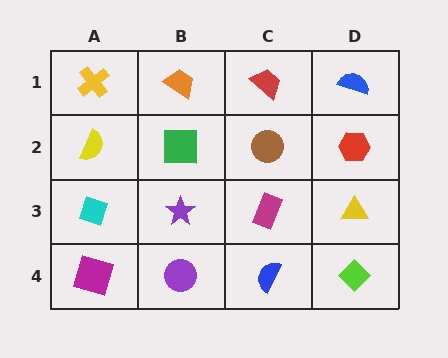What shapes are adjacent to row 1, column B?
A green square (row 2, column B), a yellow cross (row 1, column A), a red trapezoid (row 1, column C).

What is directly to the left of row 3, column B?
A cyan diamond.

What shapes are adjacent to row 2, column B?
An orange trapezoid (row 1, column B), a purple star (row 3, column B), a yellow semicircle (row 2, column A), a brown circle (row 2, column C).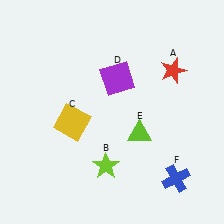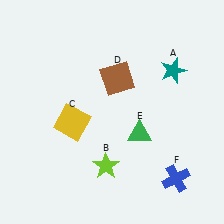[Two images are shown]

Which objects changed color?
A changed from red to teal. D changed from purple to brown. E changed from lime to green.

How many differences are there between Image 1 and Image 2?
There are 3 differences between the two images.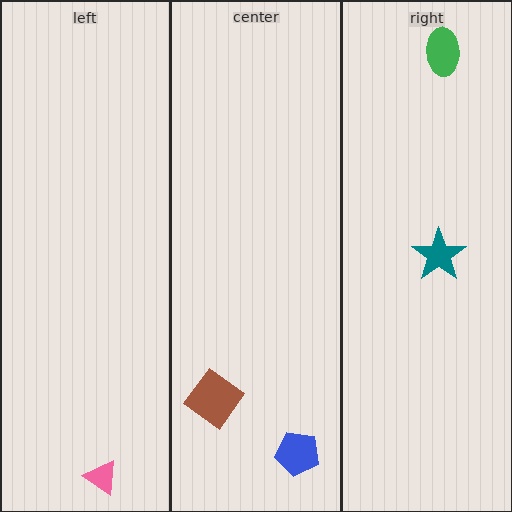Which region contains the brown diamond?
The center region.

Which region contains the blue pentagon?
The center region.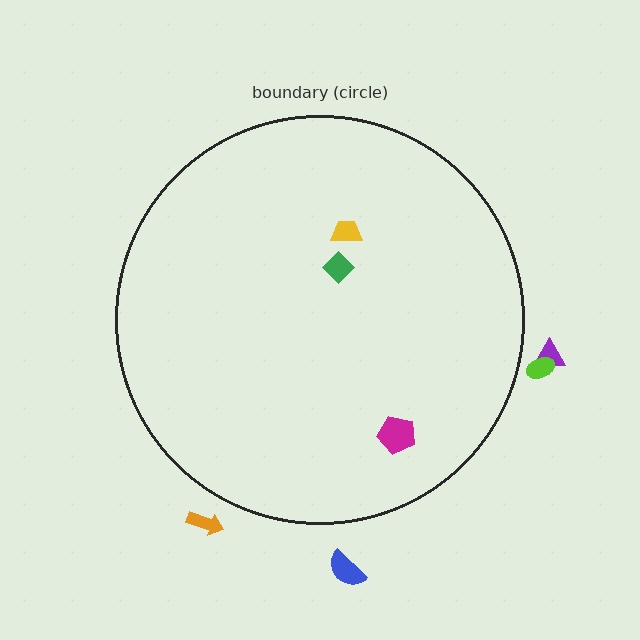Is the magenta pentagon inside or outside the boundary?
Inside.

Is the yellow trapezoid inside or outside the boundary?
Inside.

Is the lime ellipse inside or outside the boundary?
Outside.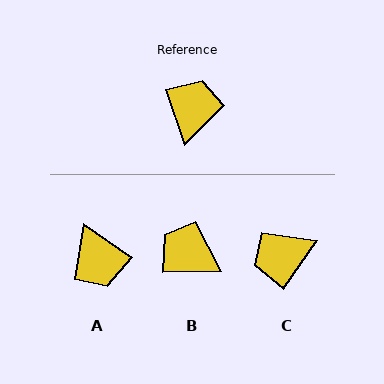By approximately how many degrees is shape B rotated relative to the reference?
Approximately 73 degrees counter-clockwise.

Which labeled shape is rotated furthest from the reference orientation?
A, about 144 degrees away.